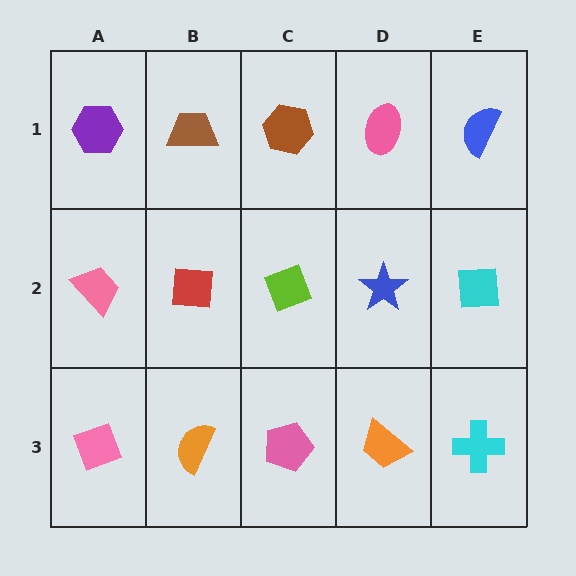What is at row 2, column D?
A blue star.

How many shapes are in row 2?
5 shapes.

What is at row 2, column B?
A red square.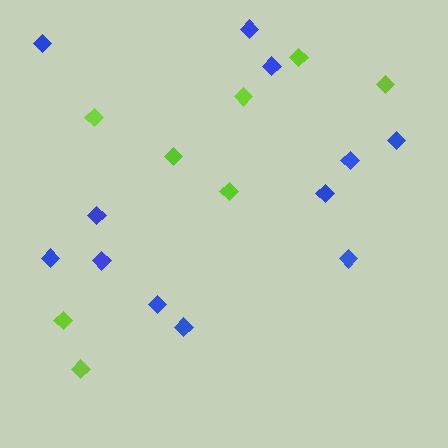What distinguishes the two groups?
There are 2 groups: one group of blue diamonds (12) and one group of lime diamonds (8).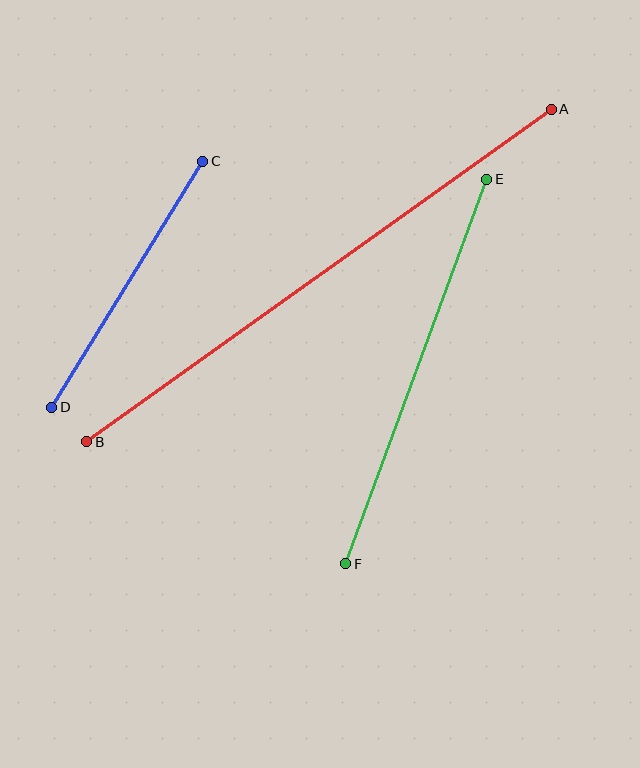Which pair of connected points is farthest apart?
Points A and B are farthest apart.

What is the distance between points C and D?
The distance is approximately 289 pixels.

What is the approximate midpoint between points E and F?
The midpoint is at approximately (416, 372) pixels.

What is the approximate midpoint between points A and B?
The midpoint is at approximately (319, 275) pixels.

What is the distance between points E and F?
The distance is approximately 409 pixels.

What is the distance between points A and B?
The distance is approximately 571 pixels.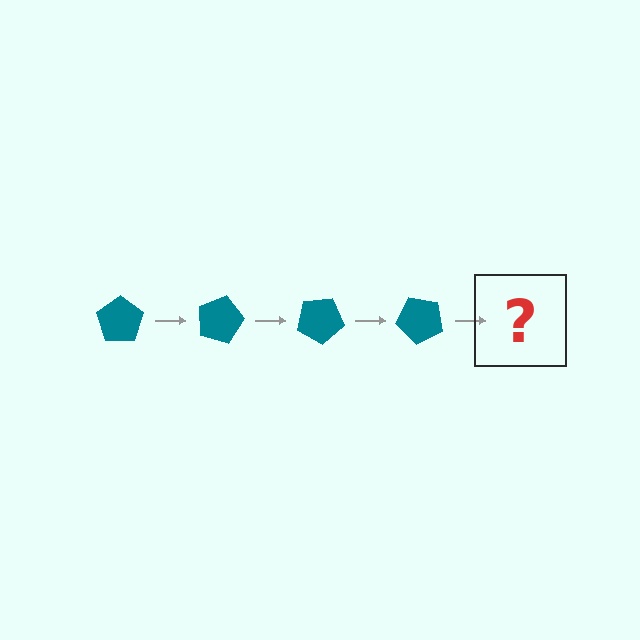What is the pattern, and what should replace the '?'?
The pattern is that the pentagon rotates 15 degrees each step. The '?' should be a teal pentagon rotated 60 degrees.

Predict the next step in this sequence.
The next step is a teal pentagon rotated 60 degrees.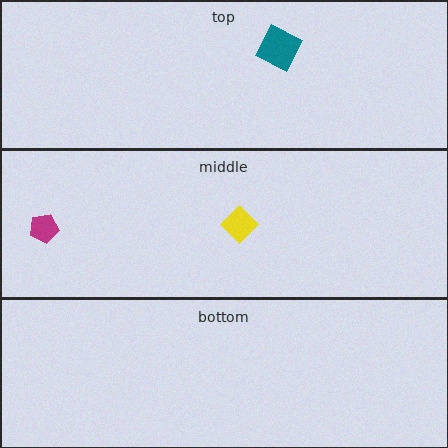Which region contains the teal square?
The top region.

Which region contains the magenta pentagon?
The middle region.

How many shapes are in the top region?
1.